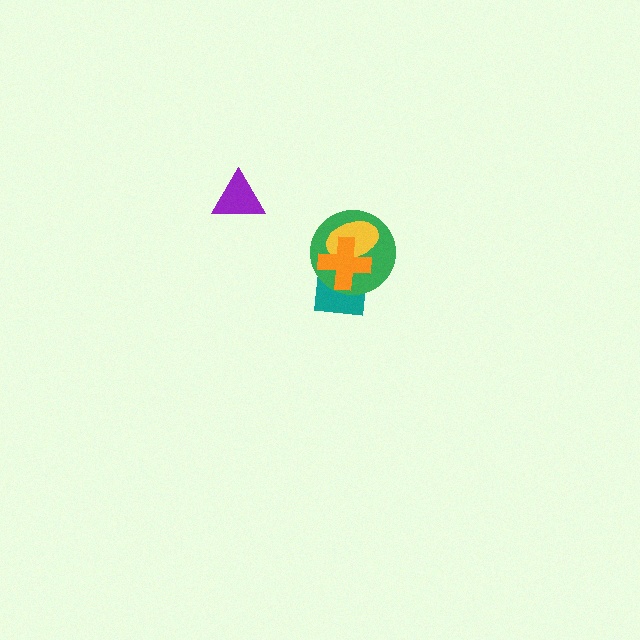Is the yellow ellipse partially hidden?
Yes, it is partially covered by another shape.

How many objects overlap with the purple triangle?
0 objects overlap with the purple triangle.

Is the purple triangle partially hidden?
No, no other shape covers it.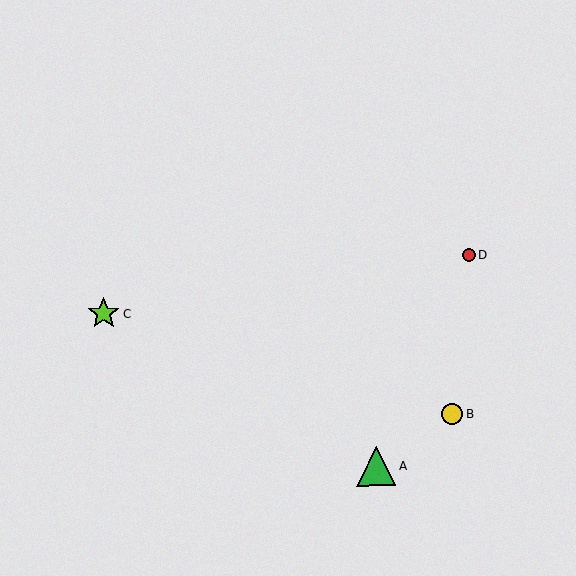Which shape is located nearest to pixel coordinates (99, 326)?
The lime star (labeled C) at (104, 314) is nearest to that location.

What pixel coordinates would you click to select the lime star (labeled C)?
Click at (104, 314) to select the lime star C.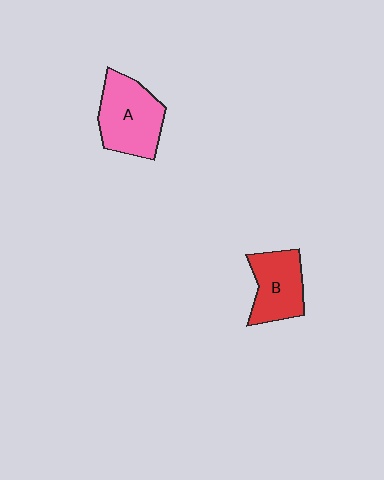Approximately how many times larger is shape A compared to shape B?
Approximately 1.3 times.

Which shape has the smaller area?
Shape B (red).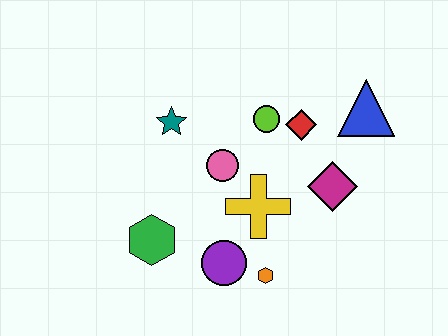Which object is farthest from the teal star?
The blue triangle is farthest from the teal star.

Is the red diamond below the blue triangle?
Yes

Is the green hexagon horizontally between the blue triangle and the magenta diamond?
No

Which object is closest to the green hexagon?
The purple circle is closest to the green hexagon.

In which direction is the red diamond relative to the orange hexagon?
The red diamond is above the orange hexagon.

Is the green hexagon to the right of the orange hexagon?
No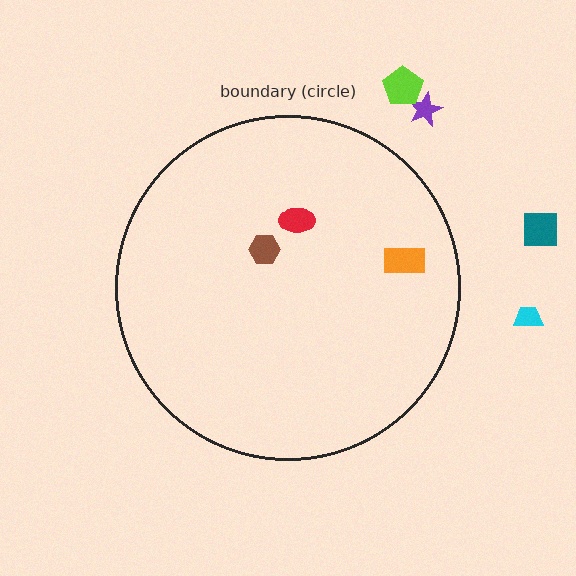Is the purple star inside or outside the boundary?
Outside.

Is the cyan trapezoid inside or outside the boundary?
Outside.